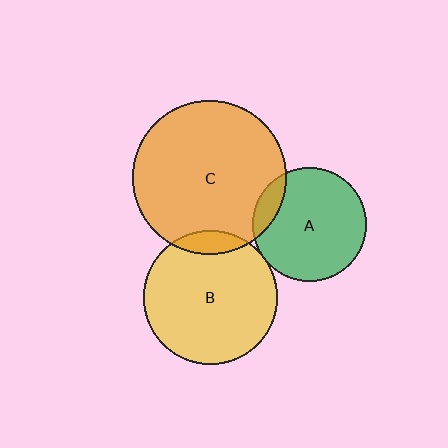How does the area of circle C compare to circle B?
Approximately 1.3 times.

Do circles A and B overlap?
Yes.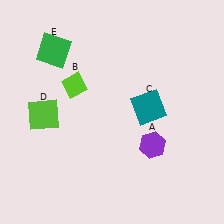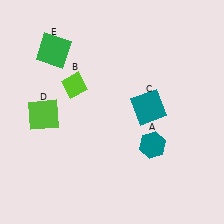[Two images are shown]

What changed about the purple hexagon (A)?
In Image 1, A is purple. In Image 2, it changed to teal.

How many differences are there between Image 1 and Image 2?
There is 1 difference between the two images.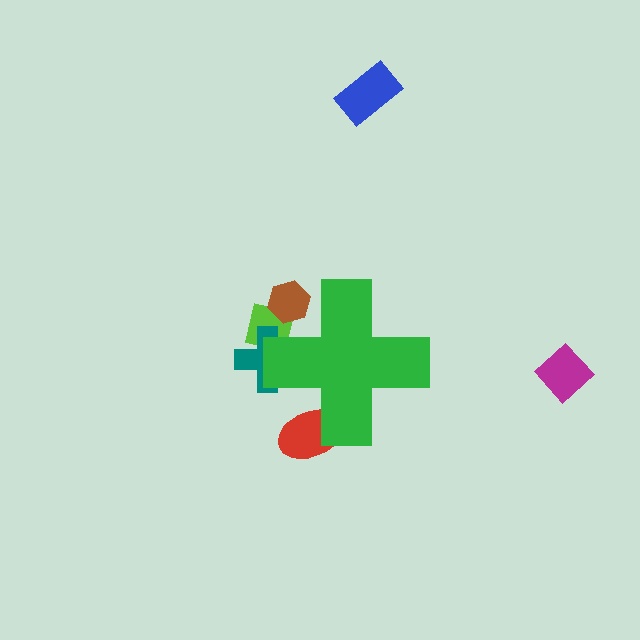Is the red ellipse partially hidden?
Yes, the red ellipse is partially hidden behind the green cross.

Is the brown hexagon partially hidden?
Yes, the brown hexagon is partially hidden behind the green cross.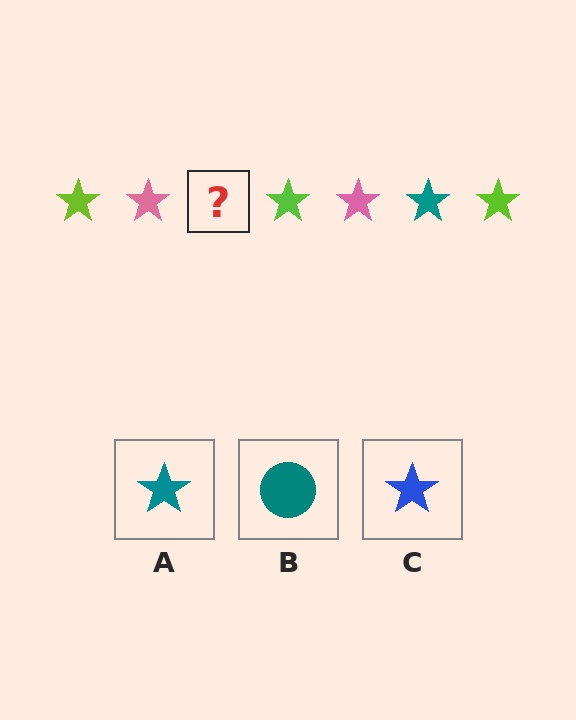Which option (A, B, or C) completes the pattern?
A.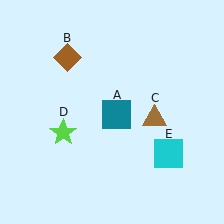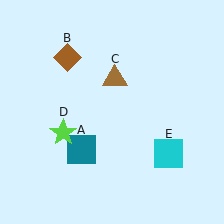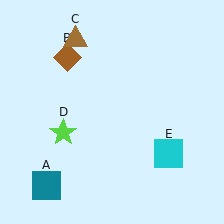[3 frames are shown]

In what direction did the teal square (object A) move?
The teal square (object A) moved down and to the left.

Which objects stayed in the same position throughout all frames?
Brown diamond (object B) and lime star (object D) and cyan square (object E) remained stationary.